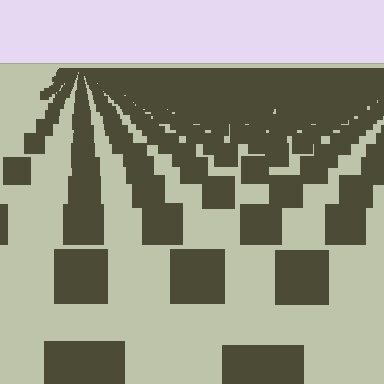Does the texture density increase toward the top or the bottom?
Density increases toward the top.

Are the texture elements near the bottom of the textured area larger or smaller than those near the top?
Larger. Near the bottom, elements are closer to the viewer and appear at a bigger on-screen size.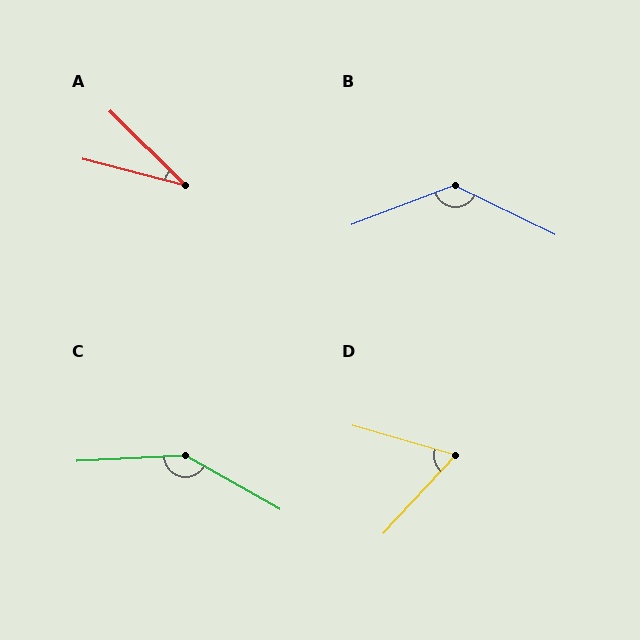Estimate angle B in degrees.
Approximately 134 degrees.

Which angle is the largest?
C, at approximately 147 degrees.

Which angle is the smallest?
A, at approximately 30 degrees.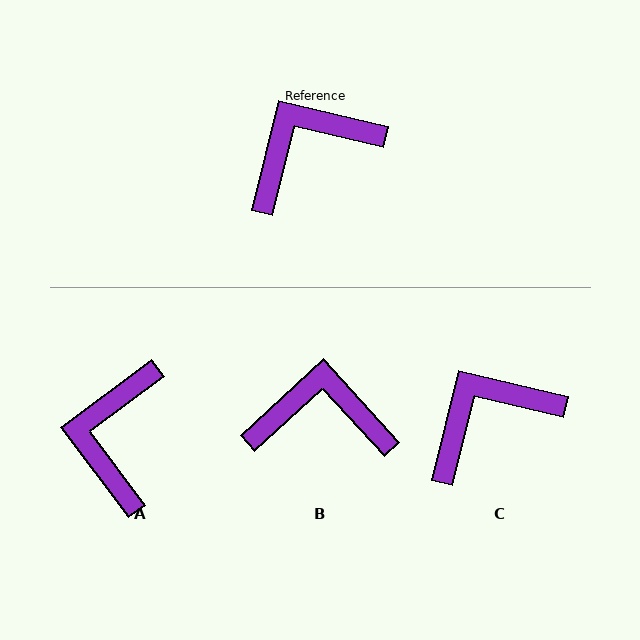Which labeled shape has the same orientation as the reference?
C.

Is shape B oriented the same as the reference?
No, it is off by about 34 degrees.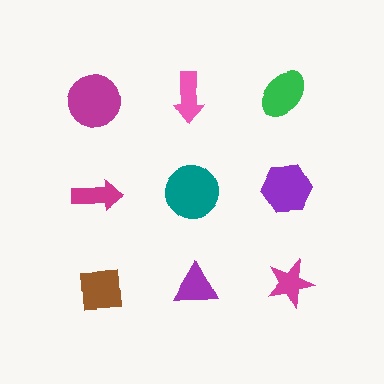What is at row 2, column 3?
A purple hexagon.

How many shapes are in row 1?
3 shapes.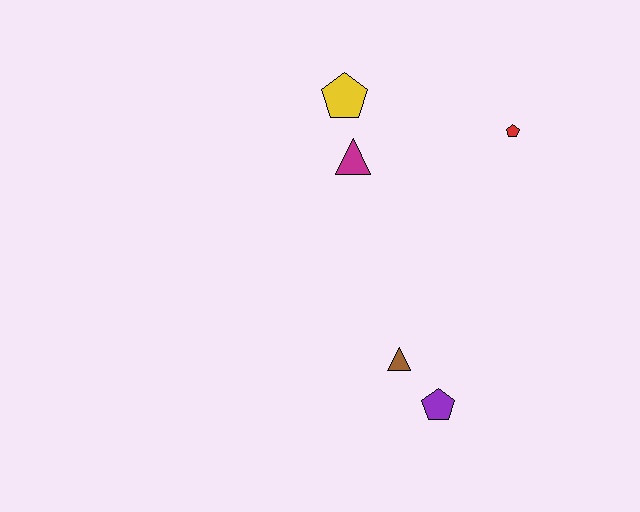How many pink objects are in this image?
There are no pink objects.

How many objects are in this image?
There are 5 objects.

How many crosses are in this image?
There are no crosses.